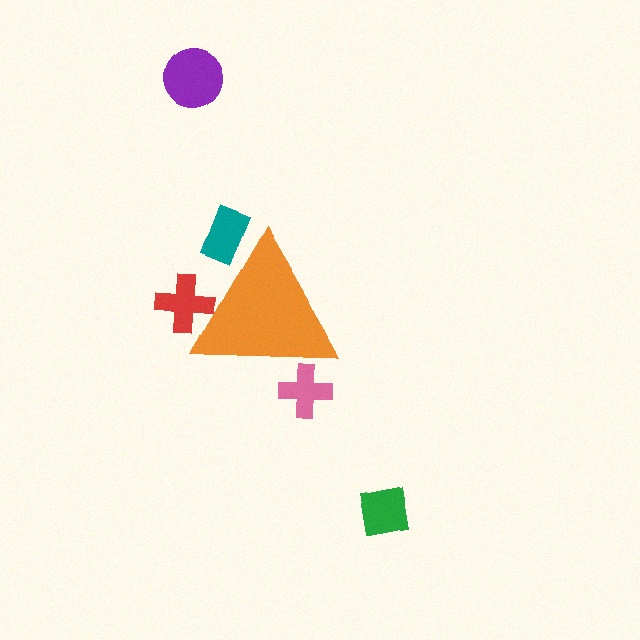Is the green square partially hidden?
No, the green square is fully visible.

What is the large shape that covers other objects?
An orange triangle.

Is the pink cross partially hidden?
Yes, the pink cross is partially hidden behind the orange triangle.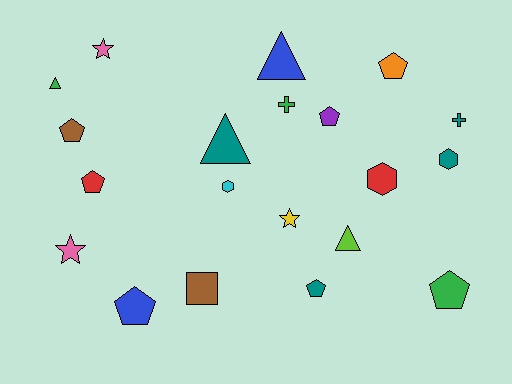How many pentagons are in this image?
There are 7 pentagons.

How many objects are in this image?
There are 20 objects.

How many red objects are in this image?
There are 2 red objects.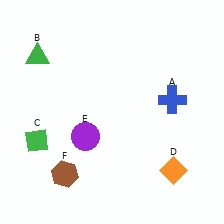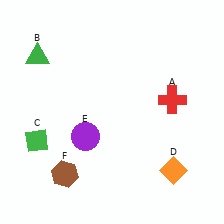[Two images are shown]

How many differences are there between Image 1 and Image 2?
There is 1 difference between the two images.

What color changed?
The cross (A) changed from blue in Image 1 to red in Image 2.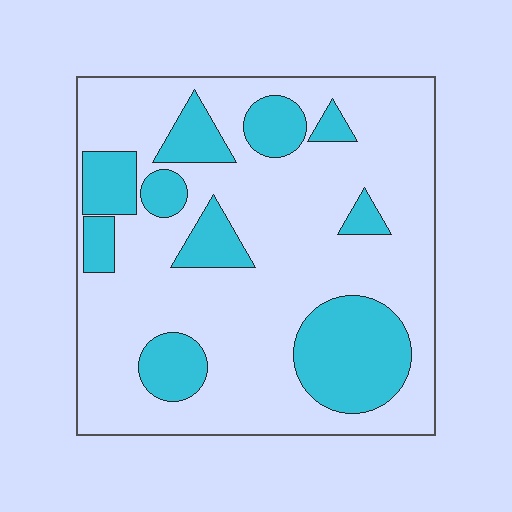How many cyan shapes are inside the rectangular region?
10.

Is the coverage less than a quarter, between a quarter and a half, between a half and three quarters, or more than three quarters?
Between a quarter and a half.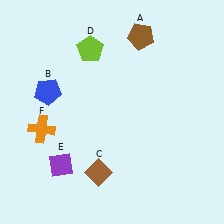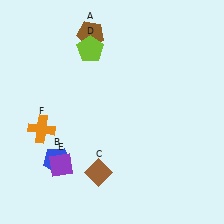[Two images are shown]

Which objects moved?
The objects that moved are: the brown pentagon (A), the blue pentagon (B).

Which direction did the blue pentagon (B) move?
The blue pentagon (B) moved down.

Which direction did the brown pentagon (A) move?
The brown pentagon (A) moved left.